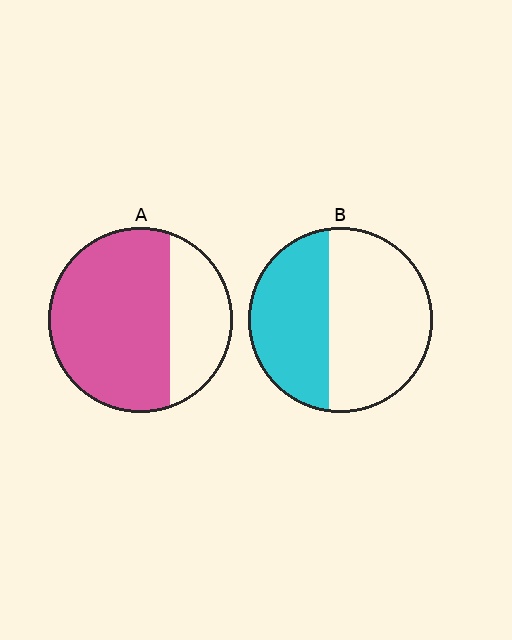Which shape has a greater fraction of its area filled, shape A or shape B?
Shape A.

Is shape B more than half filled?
No.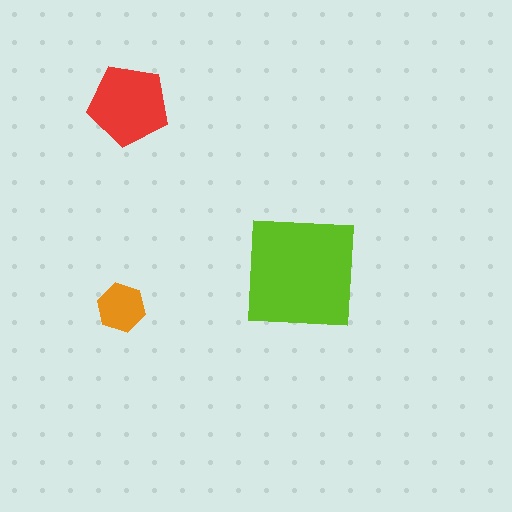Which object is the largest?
The lime square.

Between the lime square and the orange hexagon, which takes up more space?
The lime square.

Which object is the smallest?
The orange hexagon.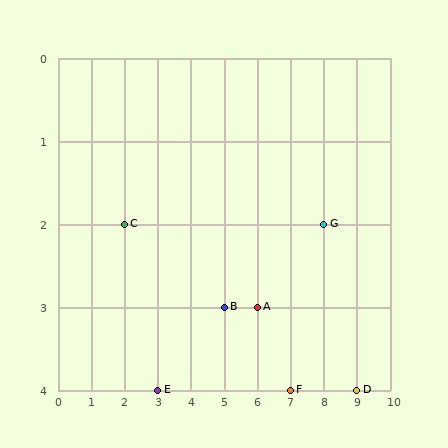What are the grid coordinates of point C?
Point C is at grid coordinates (2, 2).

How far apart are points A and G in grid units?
Points A and G are 2 columns and 1 row apart (about 2.2 grid units diagonally).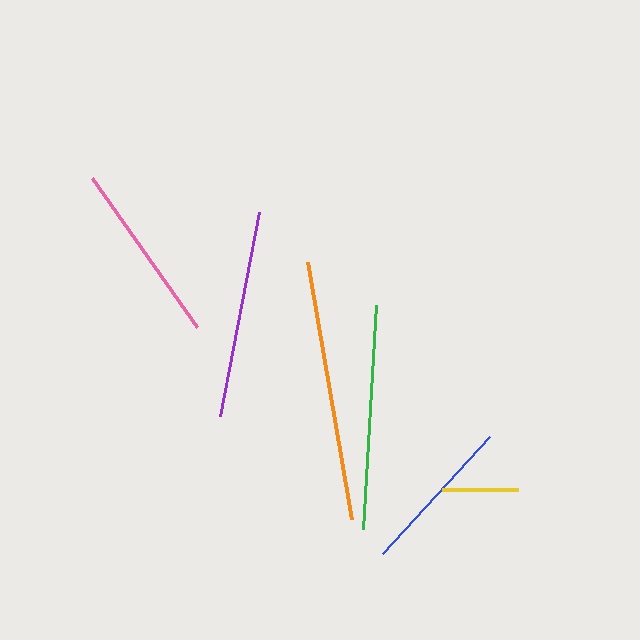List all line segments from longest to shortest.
From longest to shortest: orange, green, purple, pink, blue, yellow.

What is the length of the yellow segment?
The yellow segment is approximately 76 pixels long.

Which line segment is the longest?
The orange line is the longest at approximately 260 pixels.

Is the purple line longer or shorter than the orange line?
The orange line is longer than the purple line.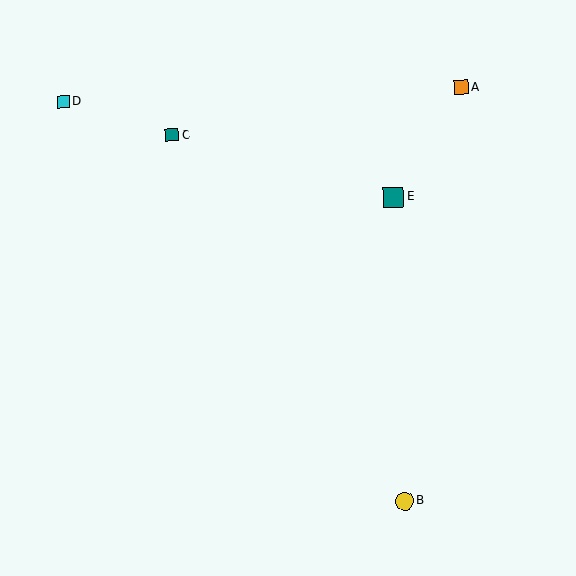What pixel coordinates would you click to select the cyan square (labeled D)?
Click at (63, 102) to select the cyan square D.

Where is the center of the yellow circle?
The center of the yellow circle is at (404, 501).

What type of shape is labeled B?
Shape B is a yellow circle.